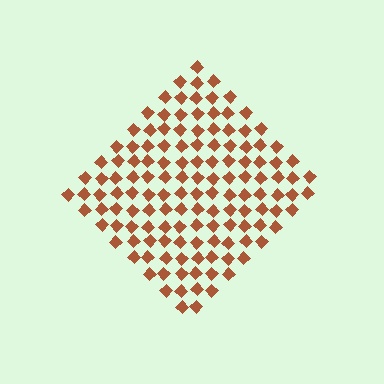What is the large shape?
The large shape is a diamond.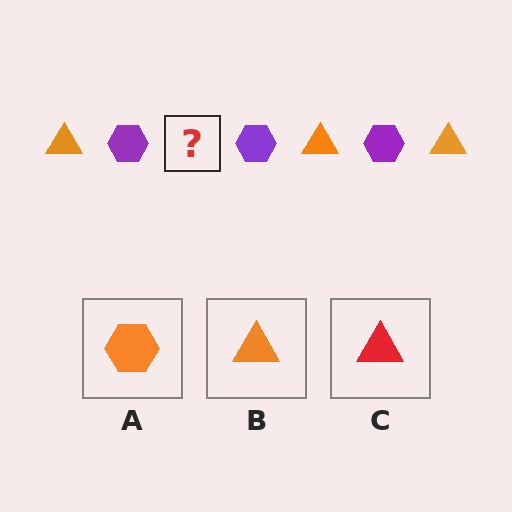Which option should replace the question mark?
Option B.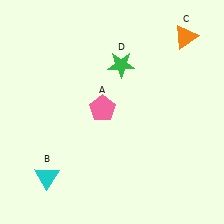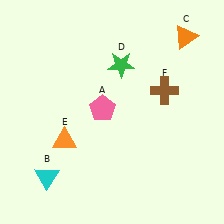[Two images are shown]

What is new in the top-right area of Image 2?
A brown cross (F) was added in the top-right area of Image 2.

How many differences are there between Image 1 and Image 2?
There are 2 differences between the two images.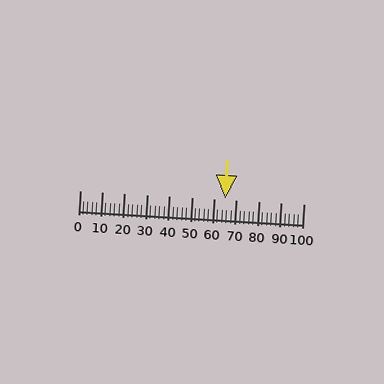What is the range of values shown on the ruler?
The ruler shows values from 0 to 100.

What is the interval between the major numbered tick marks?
The major tick marks are spaced 10 units apart.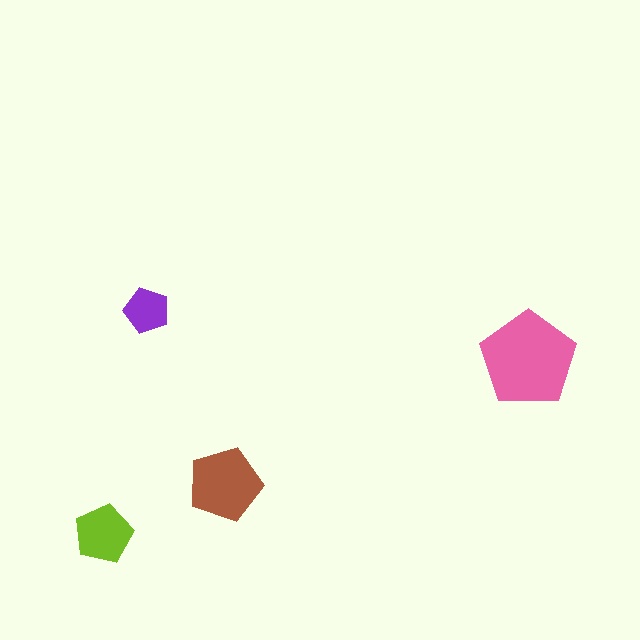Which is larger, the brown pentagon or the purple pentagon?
The brown one.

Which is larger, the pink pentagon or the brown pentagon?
The pink one.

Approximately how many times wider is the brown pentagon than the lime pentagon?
About 1.5 times wider.